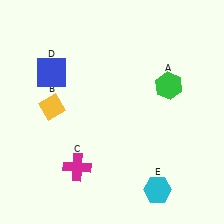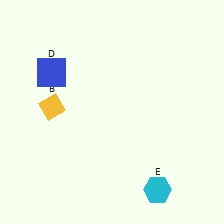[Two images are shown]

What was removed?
The magenta cross (C), the green hexagon (A) were removed in Image 2.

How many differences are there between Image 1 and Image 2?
There are 2 differences between the two images.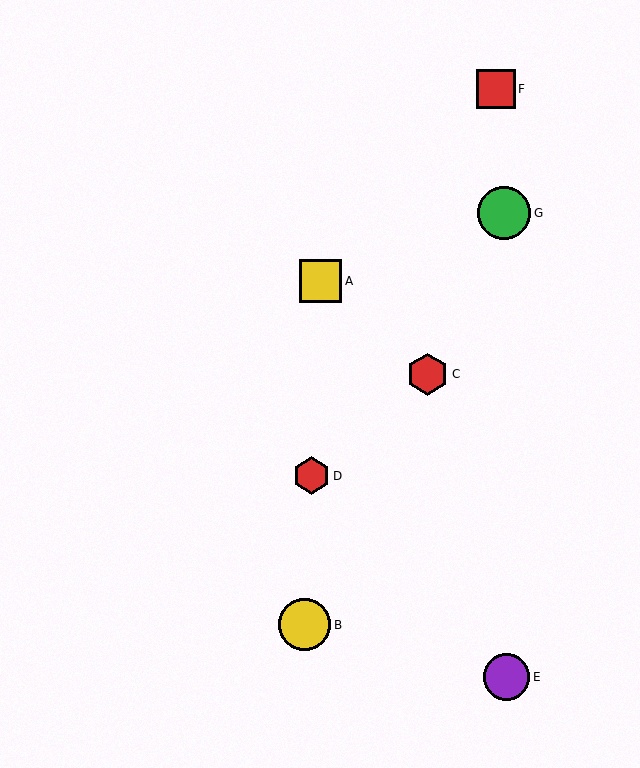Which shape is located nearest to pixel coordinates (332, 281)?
The yellow square (labeled A) at (321, 281) is nearest to that location.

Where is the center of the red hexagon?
The center of the red hexagon is at (428, 374).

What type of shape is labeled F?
Shape F is a red square.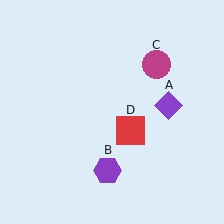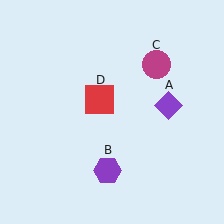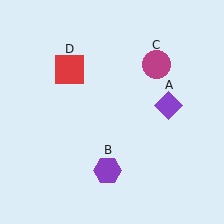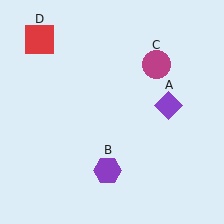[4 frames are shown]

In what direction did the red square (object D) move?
The red square (object D) moved up and to the left.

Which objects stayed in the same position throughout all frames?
Purple diamond (object A) and purple hexagon (object B) and magenta circle (object C) remained stationary.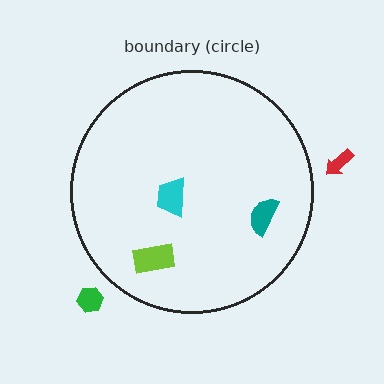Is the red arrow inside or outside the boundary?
Outside.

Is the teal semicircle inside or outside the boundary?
Inside.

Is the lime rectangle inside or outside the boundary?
Inside.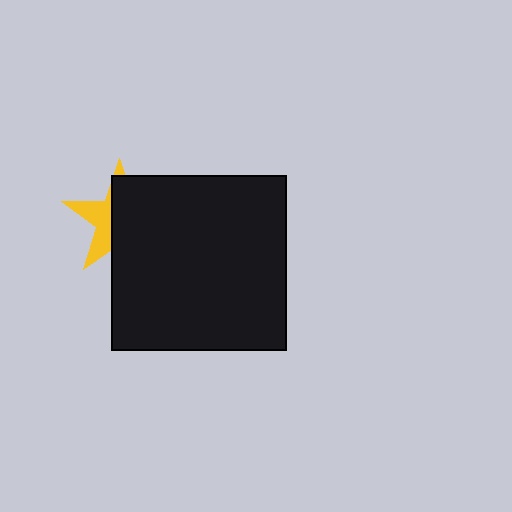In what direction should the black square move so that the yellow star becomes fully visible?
The black square should move right. That is the shortest direction to clear the overlap and leave the yellow star fully visible.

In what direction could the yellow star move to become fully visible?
The yellow star could move left. That would shift it out from behind the black square entirely.